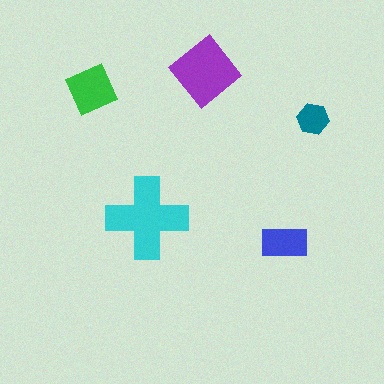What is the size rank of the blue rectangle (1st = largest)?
4th.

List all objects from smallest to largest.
The teal hexagon, the blue rectangle, the green diamond, the purple diamond, the cyan cross.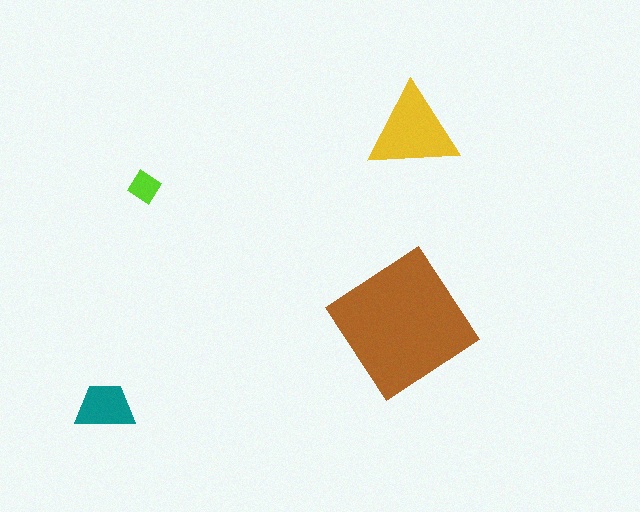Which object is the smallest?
The lime diamond.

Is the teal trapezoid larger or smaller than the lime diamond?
Larger.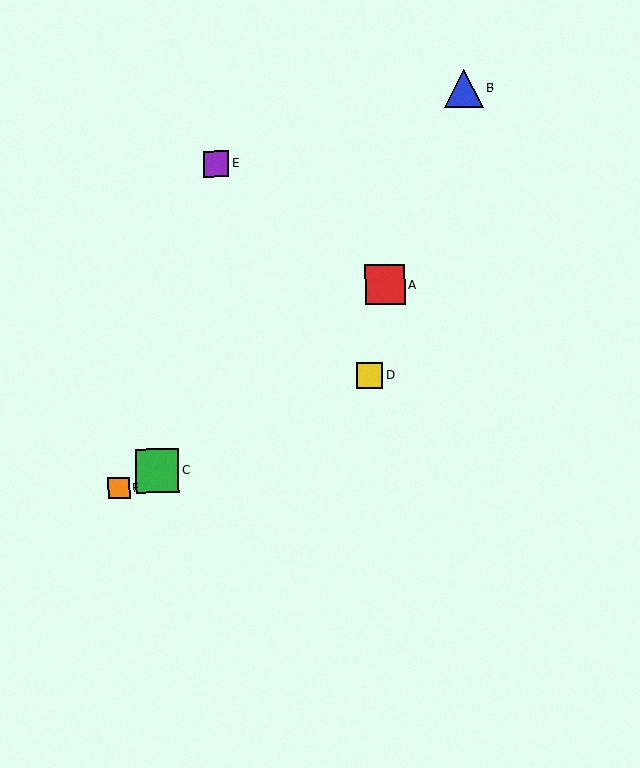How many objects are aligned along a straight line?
3 objects (C, D, F) are aligned along a straight line.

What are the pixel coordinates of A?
Object A is at (385, 285).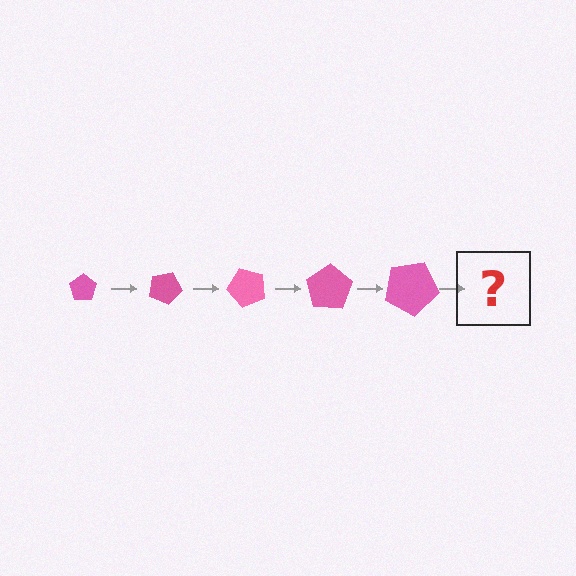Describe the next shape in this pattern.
It should be a pentagon, larger than the previous one and rotated 125 degrees from the start.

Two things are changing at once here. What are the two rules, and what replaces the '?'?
The two rules are that the pentagon grows larger each step and it rotates 25 degrees each step. The '?' should be a pentagon, larger than the previous one and rotated 125 degrees from the start.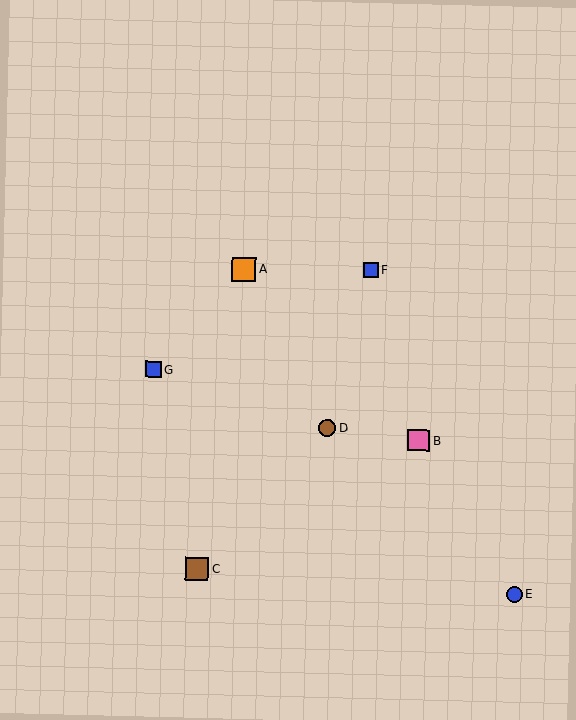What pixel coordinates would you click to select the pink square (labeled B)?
Click at (419, 440) to select the pink square B.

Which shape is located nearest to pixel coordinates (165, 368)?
The blue square (labeled G) at (153, 369) is nearest to that location.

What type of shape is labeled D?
Shape D is a brown circle.